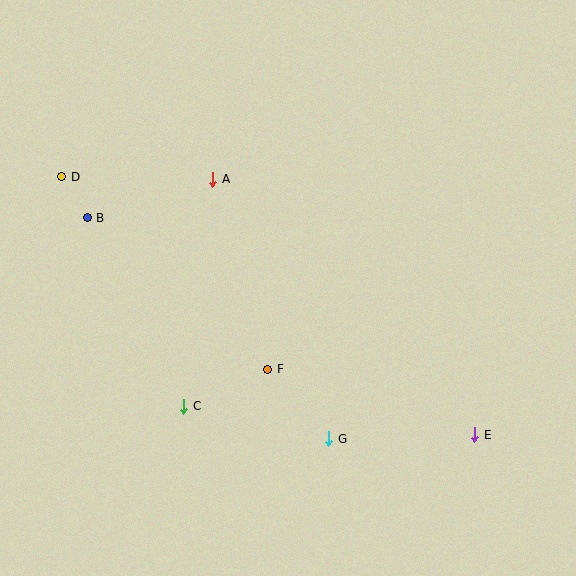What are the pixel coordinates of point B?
Point B is at (87, 218).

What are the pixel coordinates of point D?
Point D is at (62, 177).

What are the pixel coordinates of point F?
Point F is at (268, 369).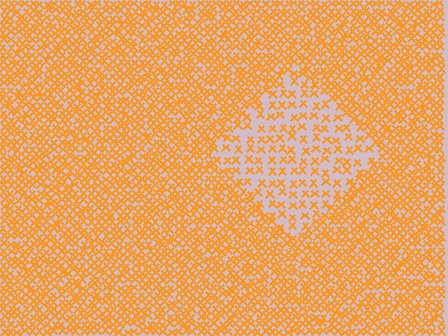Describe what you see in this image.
The image contains small orange elements arranged at two different densities. A diamond-shaped region is visible where the elements are less densely packed than the surrounding area.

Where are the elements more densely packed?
The elements are more densely packed outside the diamond boundary.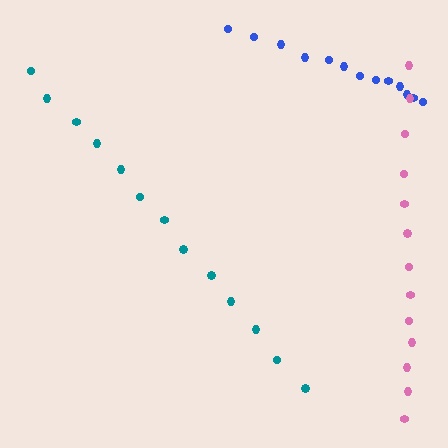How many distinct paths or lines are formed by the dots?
There are 3 distinct paths.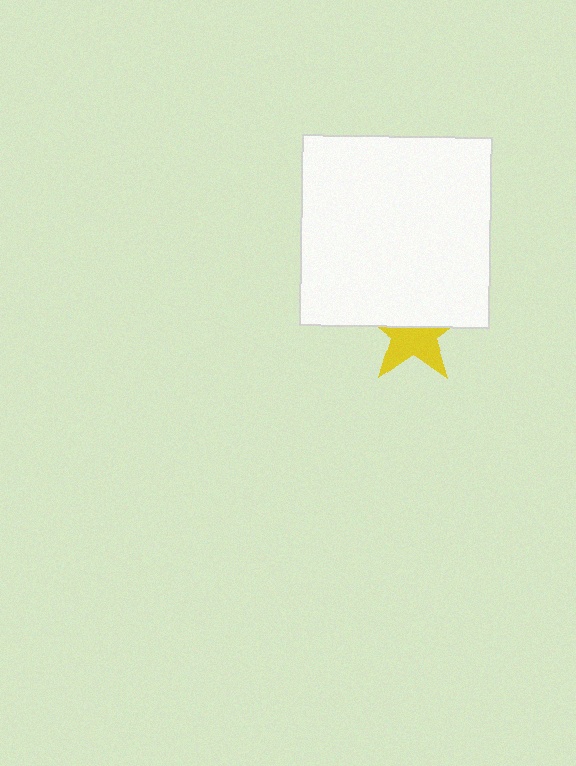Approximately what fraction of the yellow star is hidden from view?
Roughly 49% of the yellow star is hidden behind the white square.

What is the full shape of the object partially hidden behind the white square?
The partially hidden object is a yellow star.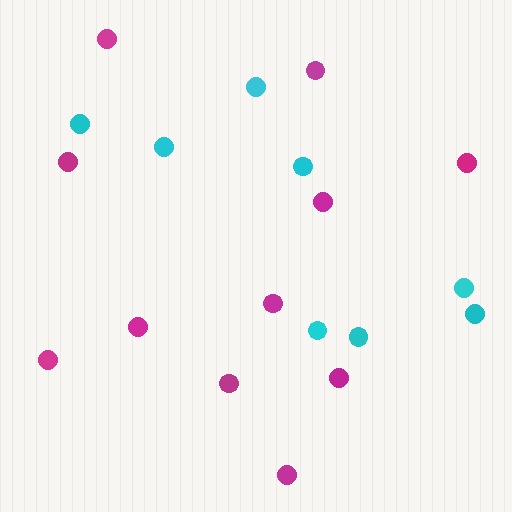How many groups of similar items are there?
There are 2 groups: one group of cyan circles (8) and one group of magenta circles (11).